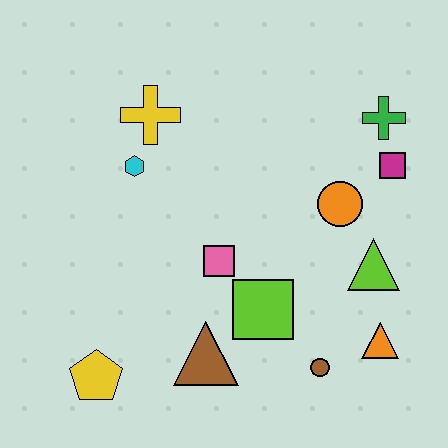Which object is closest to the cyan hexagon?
The yellow cross is closest to the cyan hexagon.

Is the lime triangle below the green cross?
Yes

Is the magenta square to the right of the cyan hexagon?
Yes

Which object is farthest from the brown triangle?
The green cross is farthest from the brown triangle.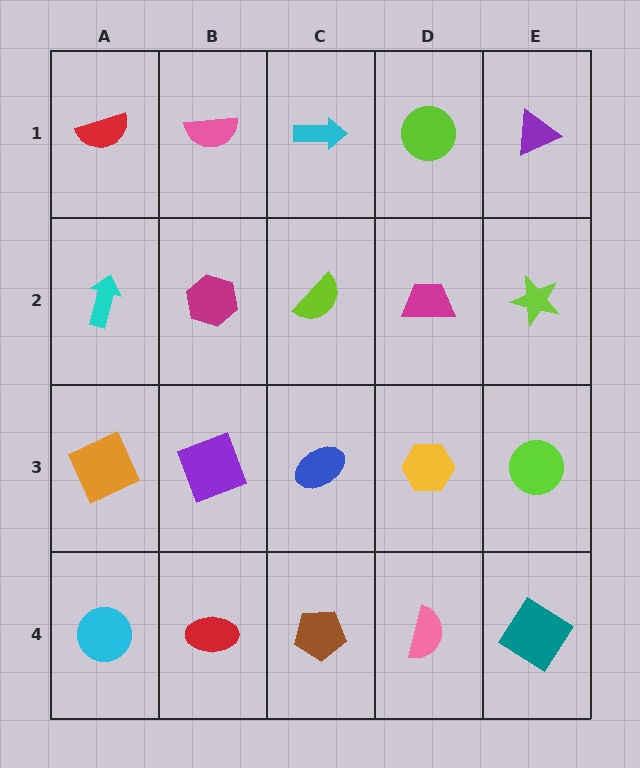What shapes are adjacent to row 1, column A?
A cyan arrow (row 2, column A), a pink semicircle (row 1, column B).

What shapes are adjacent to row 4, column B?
A purple square (row 3, column B), a cyan circle (row 4, column A), a brown pentagon (row 4, column C).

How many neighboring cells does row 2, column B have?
4.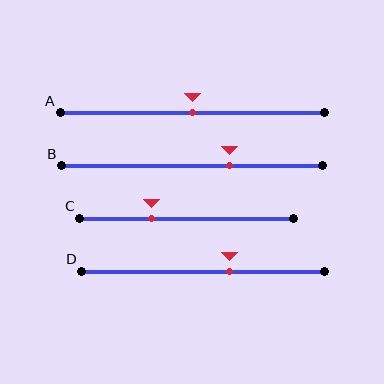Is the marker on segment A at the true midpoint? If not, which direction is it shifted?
Yes, the marker on segment A is at the true midpoint.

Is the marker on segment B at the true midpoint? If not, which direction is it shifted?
No, the marker on segment B is shifted to the right by about 14% of the segment length.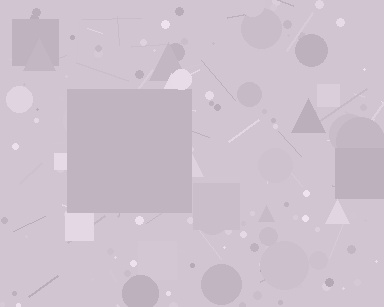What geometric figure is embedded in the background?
A square is embedded in the background.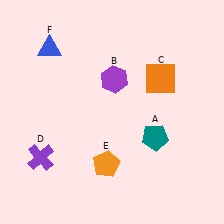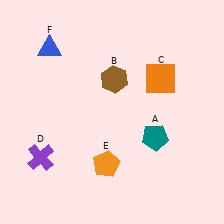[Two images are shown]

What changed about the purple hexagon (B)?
In Image 1, B is purple. In Image 2, it changed to brown.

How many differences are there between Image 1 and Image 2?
There is 1 difference between the two images.